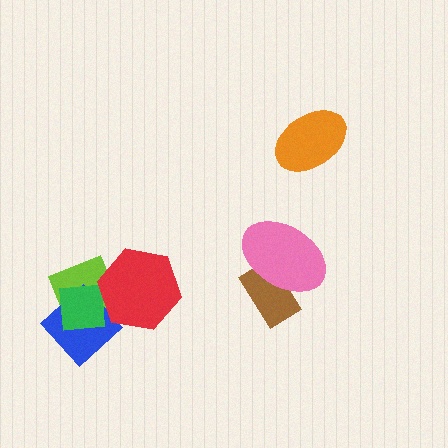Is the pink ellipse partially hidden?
No, no other shape covers it.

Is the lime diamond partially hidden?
Yes, it is partially covered by another shape.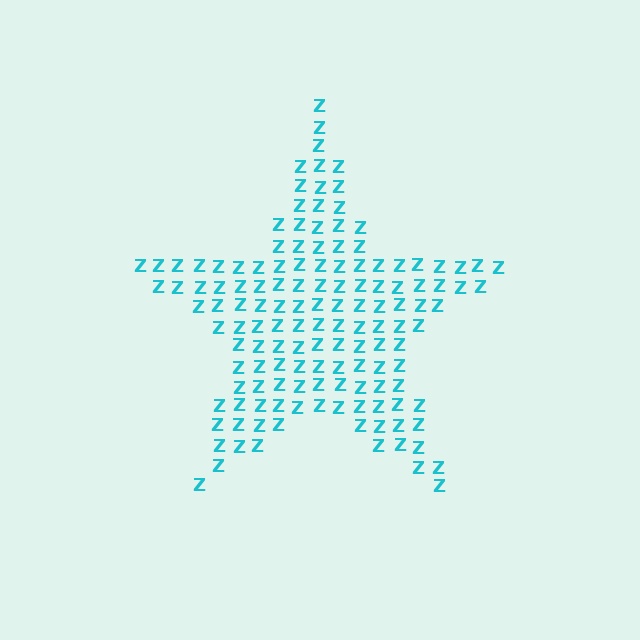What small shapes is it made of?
It is made of small letter Z's.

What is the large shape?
The large shape is a star.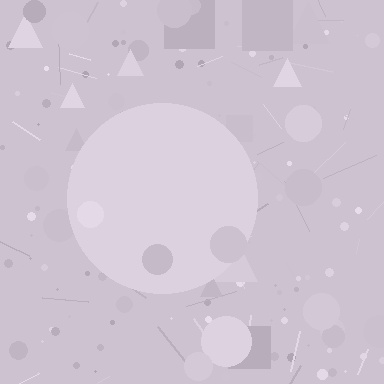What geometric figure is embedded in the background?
A circle is embedded in the background.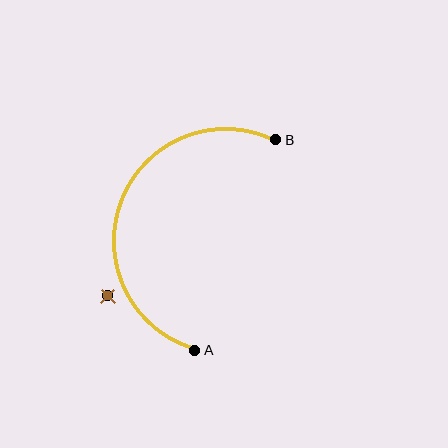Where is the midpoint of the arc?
The arc midpoint is the point on the curve farthest from the straight line joining A and B. It sits to the left of that line.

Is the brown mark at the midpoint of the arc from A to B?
No — the brown mark does not lie on the arc at all. It sits slightly outside the curve.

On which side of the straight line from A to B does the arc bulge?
The arc bulges to the left of the straight line connecting A and B.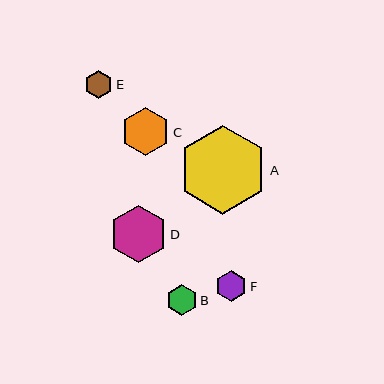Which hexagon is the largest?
Hexagon A is the largest with a size of approximately 89 pixels.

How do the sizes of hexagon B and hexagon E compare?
Hexagon B and hexagon E are approximately the same size.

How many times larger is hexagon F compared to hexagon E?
Hexagon F is approximately 1.1 times the size of hexagon E.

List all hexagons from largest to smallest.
From largest to smallest: A, D, C, F, B, E.